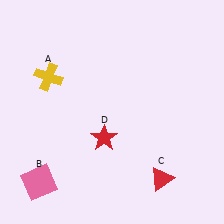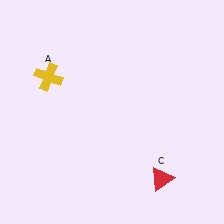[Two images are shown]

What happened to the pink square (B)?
The pink square (B) was removed in Image 2. It was in the bottom-left area of Image 1.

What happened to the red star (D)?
The red star (D) was removed in Image 2. It was in the bottom-left area of Image 1.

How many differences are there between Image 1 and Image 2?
There are 2 differences between the two images.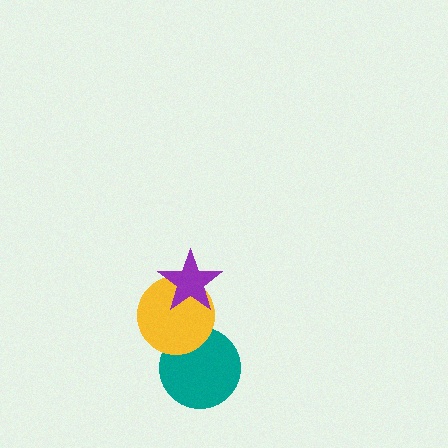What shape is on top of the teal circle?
The yellow circle is on top of the teal circle.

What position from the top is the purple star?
The purple star is 1st from the top.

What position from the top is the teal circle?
The teal circle is 3rd from the top.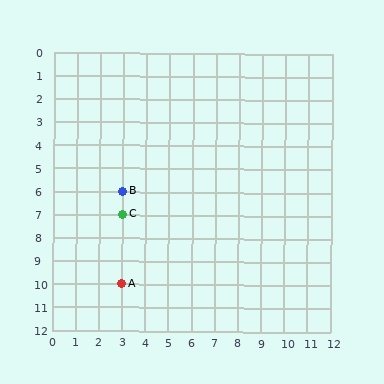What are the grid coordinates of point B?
Point B is at grid coordinates (3, 6).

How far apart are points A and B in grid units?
Points A and B are 4 rows apart.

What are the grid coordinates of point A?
Point A is at grid coordinates (3, 10).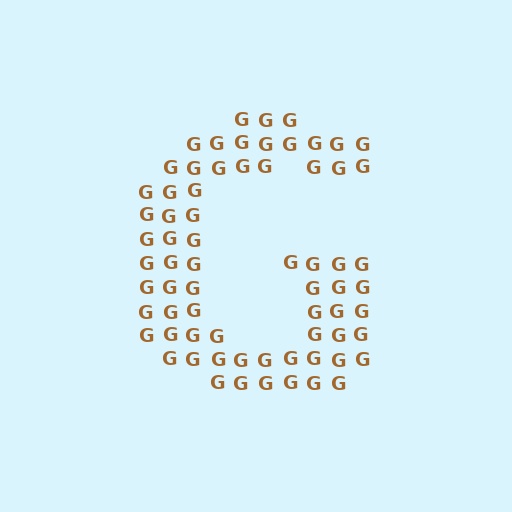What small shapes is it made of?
It is made of small letter G's.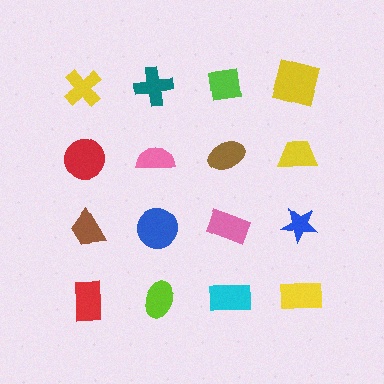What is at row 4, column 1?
A red rectangle.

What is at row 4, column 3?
A cyan rectangle.